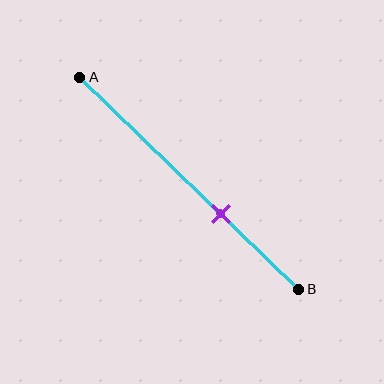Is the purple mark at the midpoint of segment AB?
No, the mark is at about 65% from A, not at the 50% midpoint.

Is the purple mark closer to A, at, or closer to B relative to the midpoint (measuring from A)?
The purple mark is closer to point B than the midpoint of segment AB.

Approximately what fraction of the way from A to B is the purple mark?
The purple mark is approximately 65% of the way from A to B.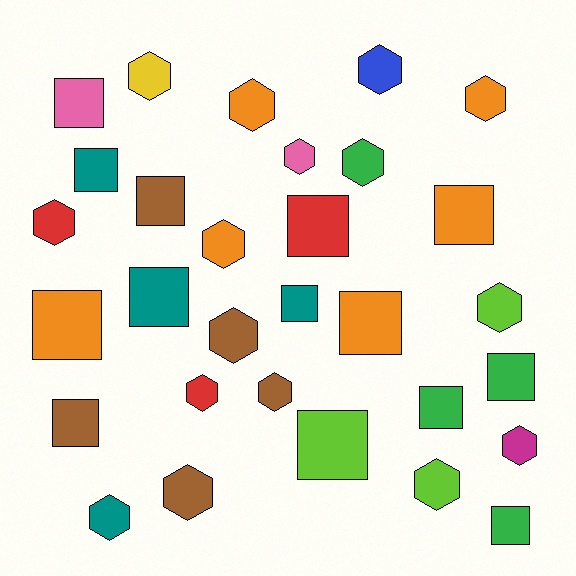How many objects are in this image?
There are 30 objects.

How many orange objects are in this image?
There are 6 orange objects.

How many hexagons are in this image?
There are 16 hexagons.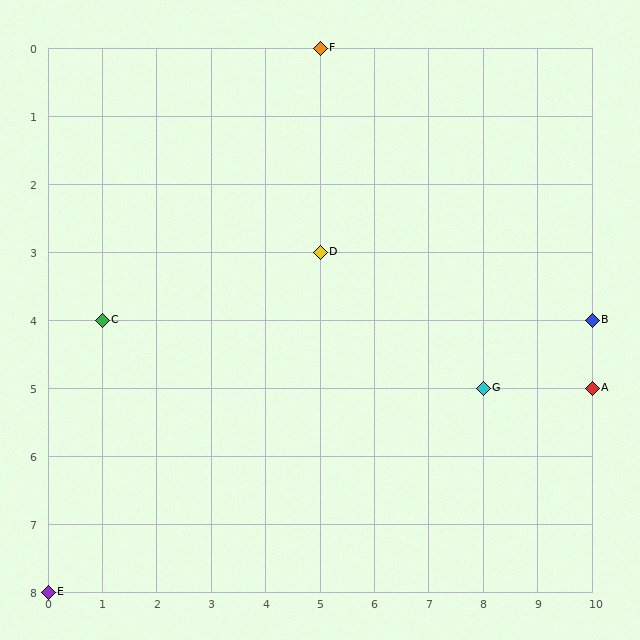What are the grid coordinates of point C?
Point C is at grid coordinates (1, 4).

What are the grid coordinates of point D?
Point D is at grid coordinates (5, 3).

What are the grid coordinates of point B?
Point B is at grid coordinates (10, 4).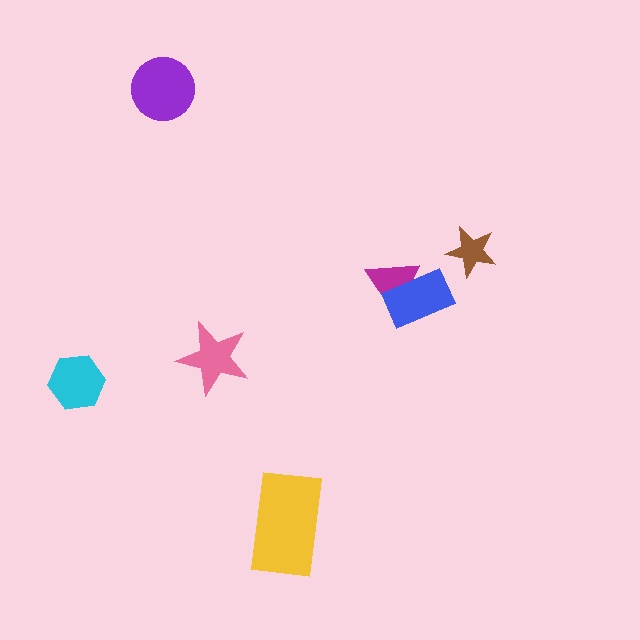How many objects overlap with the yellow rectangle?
0 objects overlap with the yellow rectangle.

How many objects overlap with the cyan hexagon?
0 objects overlap with the cyan hexagon.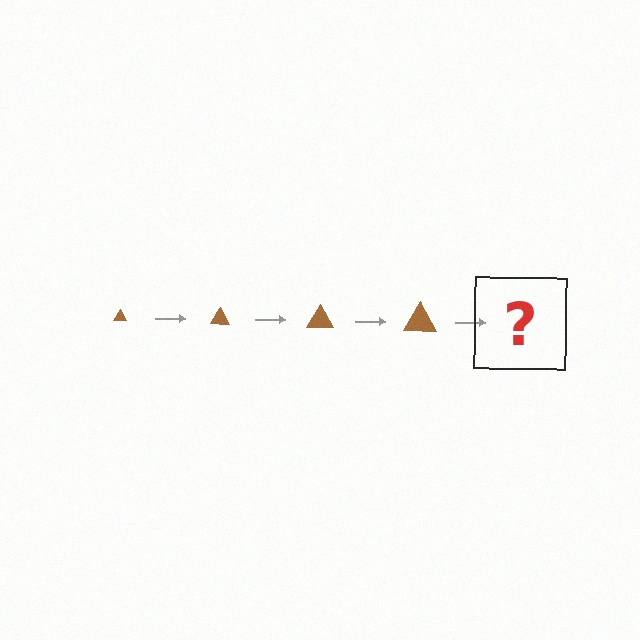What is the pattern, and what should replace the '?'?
The pattern is that the triangle gets progressively larger each step. The '?' should be a brown triangle, larger than the previous one.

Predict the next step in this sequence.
The next step is a brown triangle, larger than the previous one.